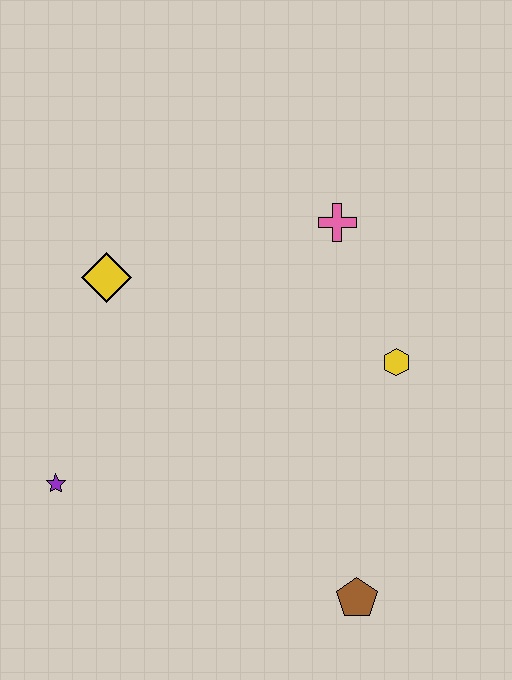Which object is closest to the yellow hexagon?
The pink cross is closest to the yellow hexagon.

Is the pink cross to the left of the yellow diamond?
No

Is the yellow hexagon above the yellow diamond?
No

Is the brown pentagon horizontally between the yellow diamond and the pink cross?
No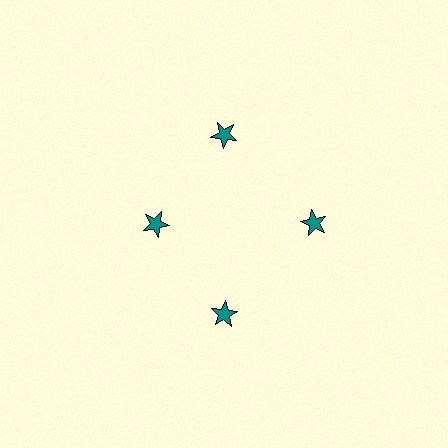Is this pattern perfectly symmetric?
No. The 4 teal stars are arranged in a ring, but one element near the 9 o'clock position is pulled inward toward the center, breaking the 4-fold rotational symmetry.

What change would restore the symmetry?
The symmetry would be restored by moving it outward, back onto the ring so that all 4 stars sit at equal angles and equal distance from the center.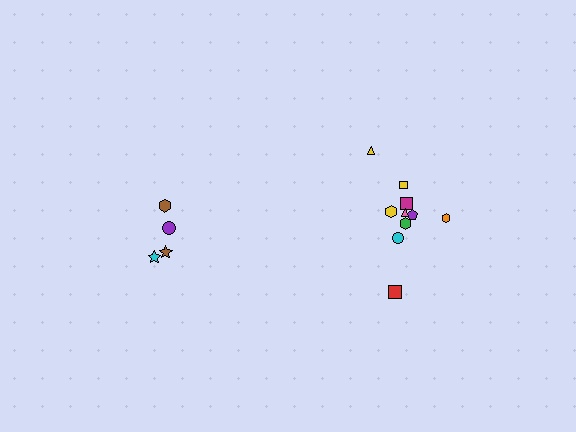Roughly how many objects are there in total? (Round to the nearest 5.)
Roughly 15 objects in total.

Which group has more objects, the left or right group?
The right group.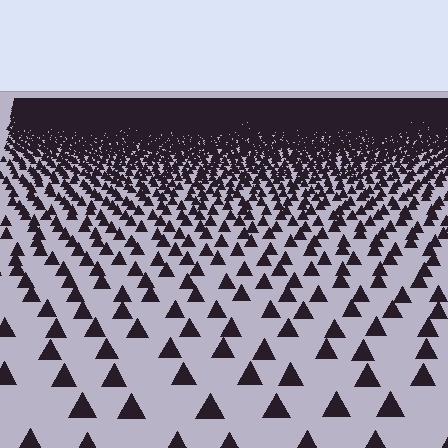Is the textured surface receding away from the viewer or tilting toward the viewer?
The surface is receding away from the viewer. Texture elements get smaller and denser toward the top.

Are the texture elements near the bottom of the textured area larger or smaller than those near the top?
Larger. Near the bottom, elements are closer to the viewer and appear at a bigger on-screen size.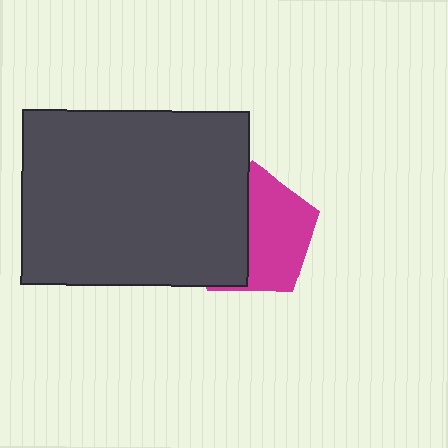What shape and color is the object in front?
The object in front is a dark gray rectangle.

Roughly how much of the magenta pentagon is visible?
About half of it is visible (roughly 53%).